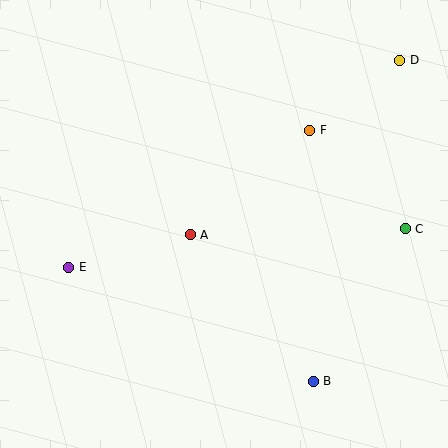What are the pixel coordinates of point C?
Point C is at (405, 229).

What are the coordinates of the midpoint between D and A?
The midpoint between D and A is at (295, 147).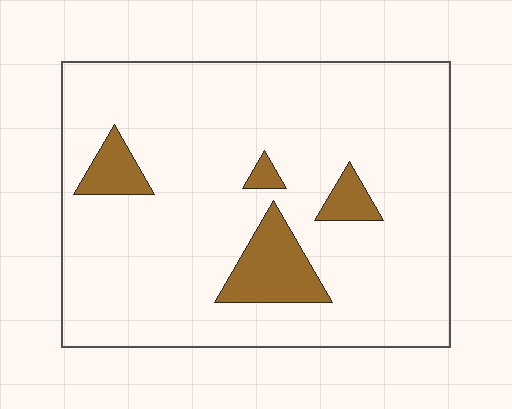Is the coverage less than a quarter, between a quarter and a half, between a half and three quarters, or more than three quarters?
Less than a quarter.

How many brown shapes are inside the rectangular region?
4.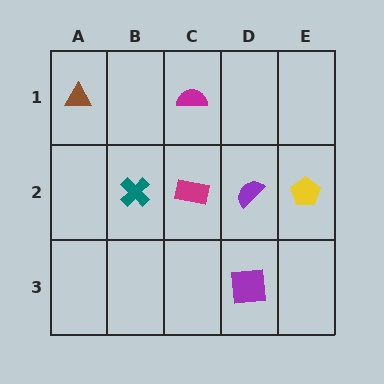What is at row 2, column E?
A yellow pentagon.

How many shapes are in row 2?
4 shapes.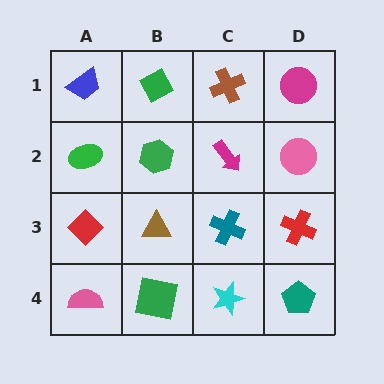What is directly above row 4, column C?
A teal cross.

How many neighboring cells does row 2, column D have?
3.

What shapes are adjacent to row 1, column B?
A green hexagon (row 2, column B), a blue trapezoid (row 1, column A), a brown cross (row 1, column C).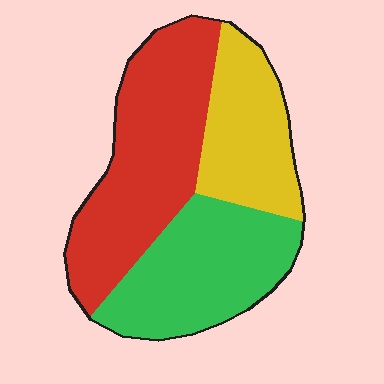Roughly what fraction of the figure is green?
Green takes up between a quarter and a half of the figure.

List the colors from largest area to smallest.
From largest to smallest: red, green, yellow.